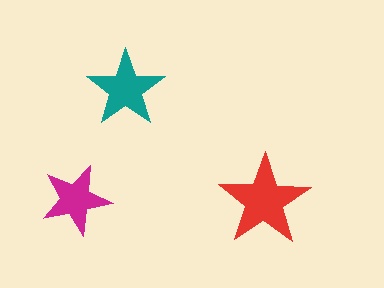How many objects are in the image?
There are 3 objects in the image.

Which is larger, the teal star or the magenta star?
The teal one.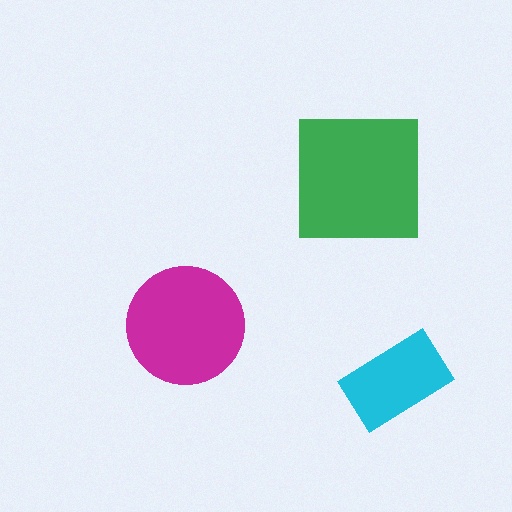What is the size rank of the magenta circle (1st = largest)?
2nd.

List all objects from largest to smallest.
The green square, the magenta circle, the cyan rectangle.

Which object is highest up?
The green square is topmost.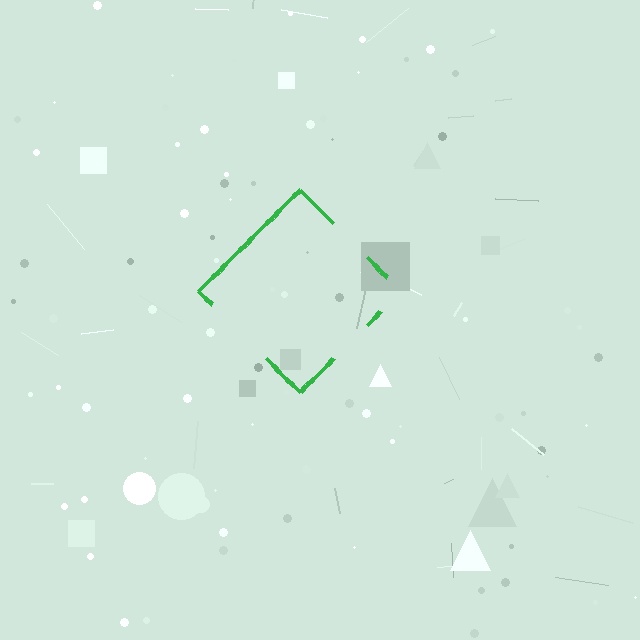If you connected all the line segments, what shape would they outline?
They would outline a diamond.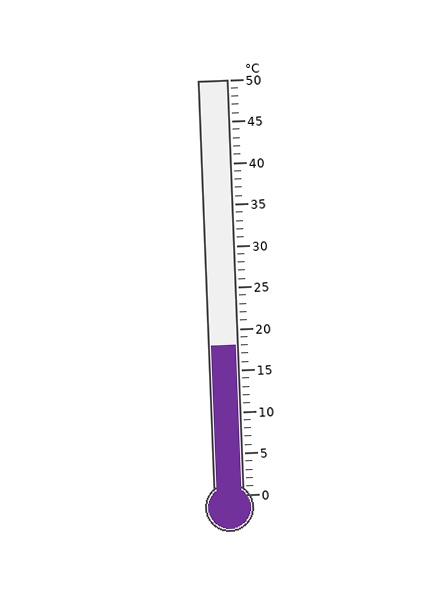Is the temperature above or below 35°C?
The temperature is below 35°C.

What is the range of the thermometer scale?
The thermometer scale ranges from 0°C to 50°C.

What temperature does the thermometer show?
The thermometer shows approximately 18°C.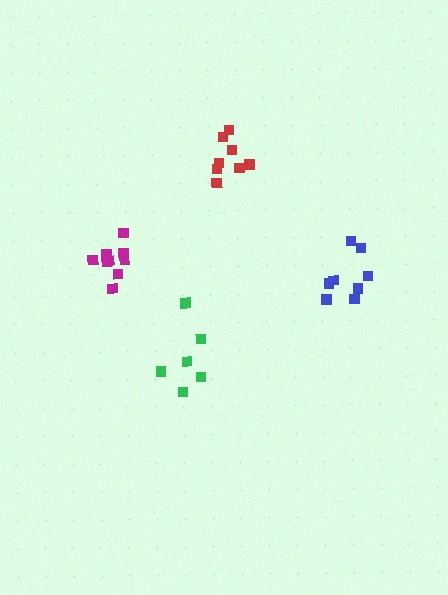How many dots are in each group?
Group 1: 9 dots, Group 2: 8 dots, Group 3: 8 dots, Group 4: 6 dots (31 total).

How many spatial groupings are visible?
There are 4 spatial groupings.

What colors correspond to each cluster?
The clusters are colored: magenta, blue, red, green.